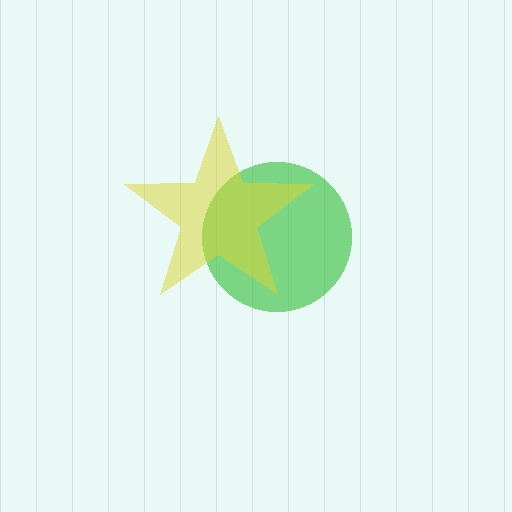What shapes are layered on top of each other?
The layered shapes are: a green circle, a yellow star.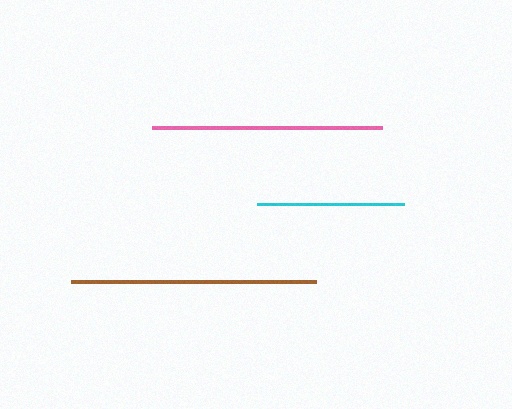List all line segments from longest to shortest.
From longest to shortest: brown, pink, cyan.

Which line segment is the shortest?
The cyan line is the shortest at approximately 147 pixels.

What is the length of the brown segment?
The brown segment is approximately 245 pixels long.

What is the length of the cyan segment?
The cyan segment is approximately 147 pixels long.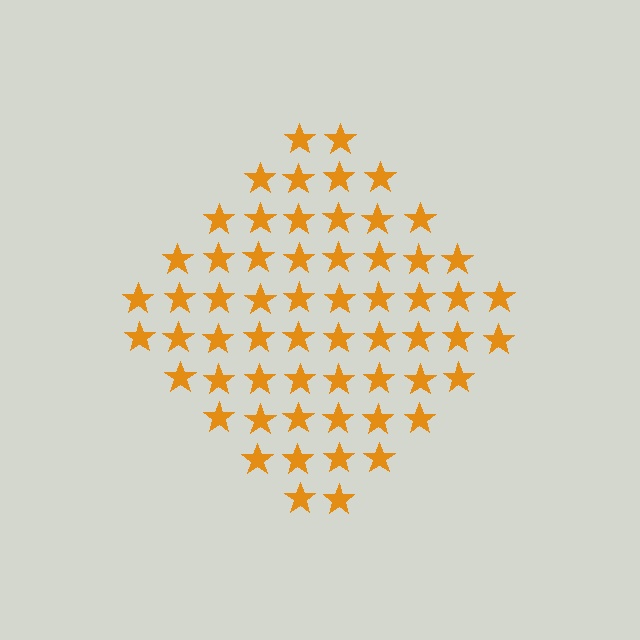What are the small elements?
The small elements are stars.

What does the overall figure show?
The overall figure shows a diamond.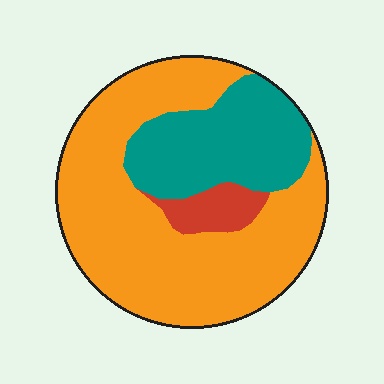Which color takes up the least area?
Red, at roughly 5%.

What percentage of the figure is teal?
Teal covers roughly 25% of the figure.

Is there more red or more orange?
Orange.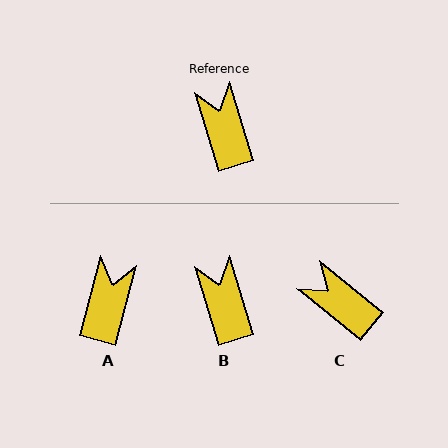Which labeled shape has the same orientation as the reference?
B.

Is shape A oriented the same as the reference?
No, it is off by about 32 degrees.